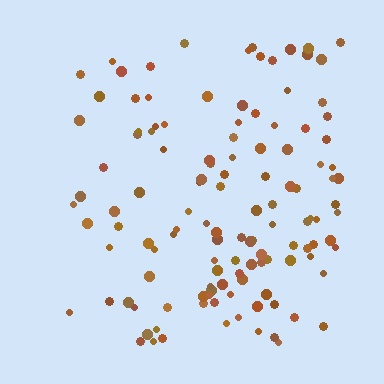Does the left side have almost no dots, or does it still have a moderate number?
Still a moderate number, just noticeably fewer than the right.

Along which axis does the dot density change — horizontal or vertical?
Horizontal.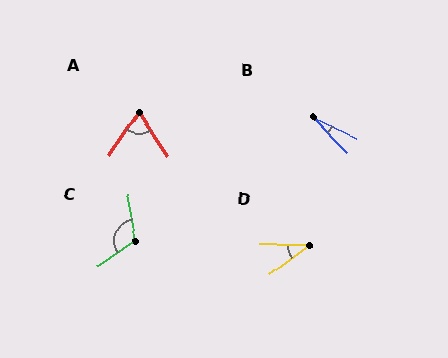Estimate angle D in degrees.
Approximately 36 degrees.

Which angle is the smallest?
B, at approximately 21 degrees.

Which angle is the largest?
C, at approximately 115 degrees.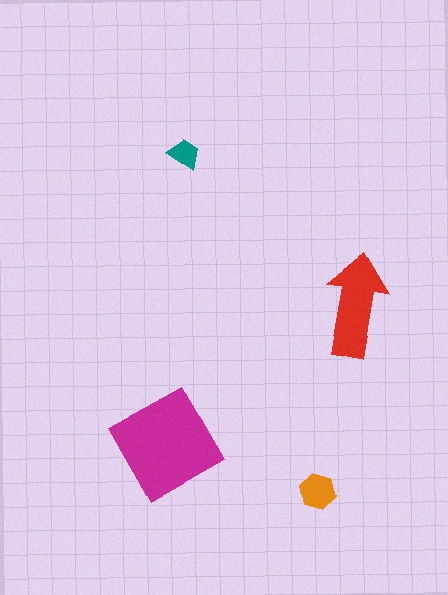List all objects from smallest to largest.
The teal trapezoid, the orange hexagon, the red arrow, the magenta square.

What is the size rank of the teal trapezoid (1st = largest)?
4th.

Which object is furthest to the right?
The red arrow is rightmost.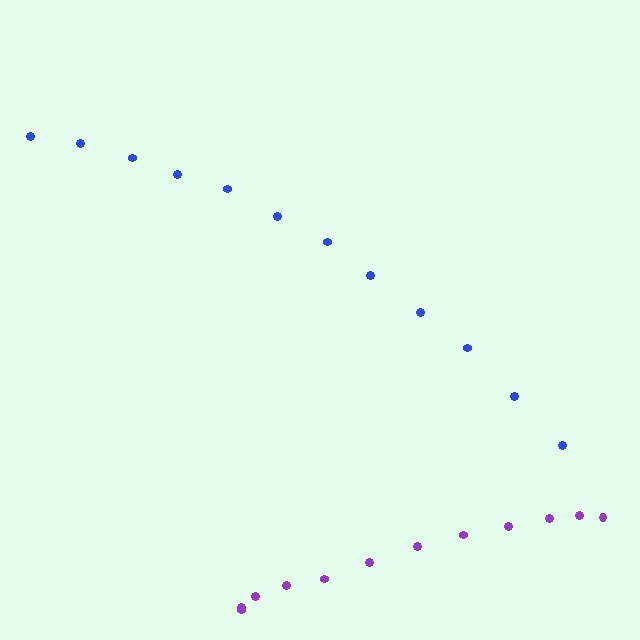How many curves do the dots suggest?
There are 2 distinct paths.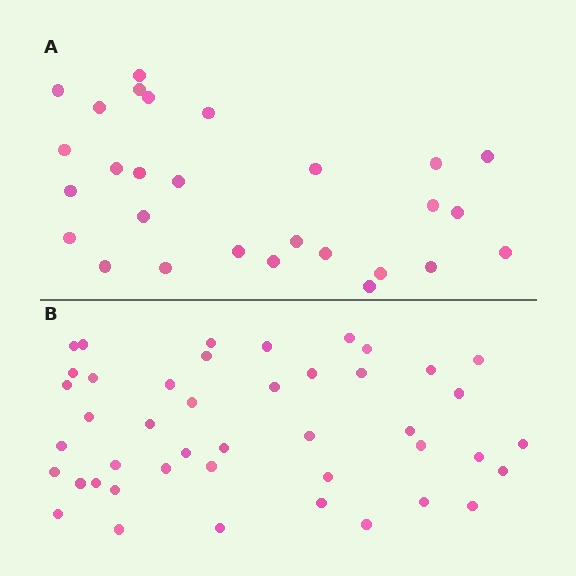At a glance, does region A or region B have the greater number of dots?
Region B (the bottom region) has more dots.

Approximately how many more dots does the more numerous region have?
Region B has approximately 15 more dots than region A.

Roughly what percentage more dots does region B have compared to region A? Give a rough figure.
About 55% more.